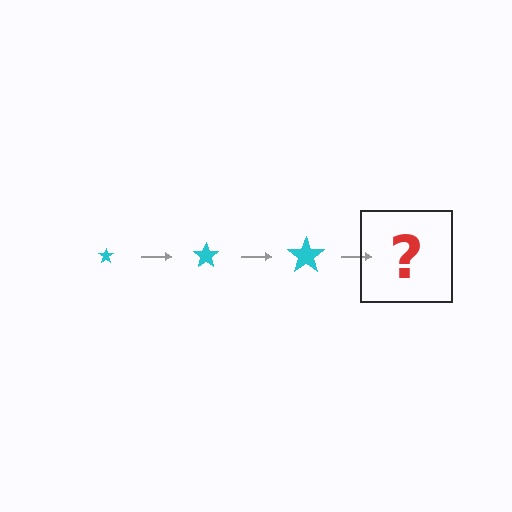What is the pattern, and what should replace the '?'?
The pattern is that the star gets progressively larger each step. The '?' should be a cyan star, larger than the previous one.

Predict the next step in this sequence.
The next step is a cyan star, larger than the previous one.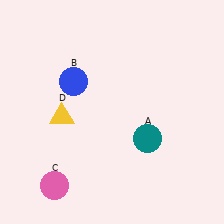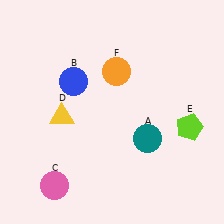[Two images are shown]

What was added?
A lime pentagon (E), an orange circle (F) were added in Image 2.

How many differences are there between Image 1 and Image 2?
There are 2 differences between the two images.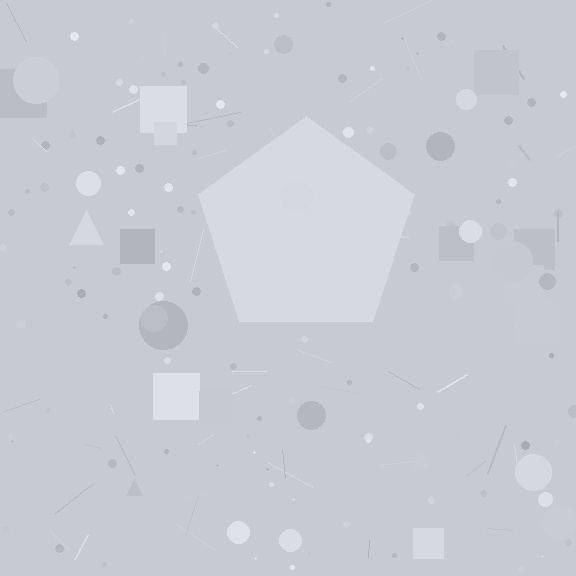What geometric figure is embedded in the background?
A pentagon is embedded in the background.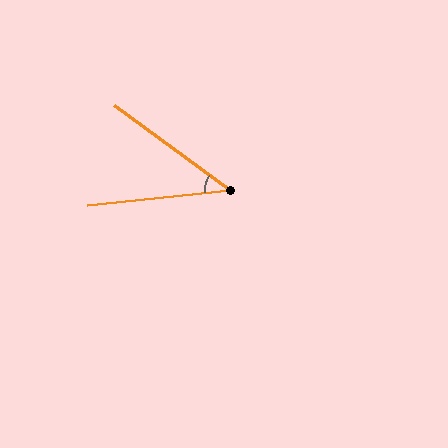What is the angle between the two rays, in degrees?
Approximately 42 degrees.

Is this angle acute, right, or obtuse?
It is acute.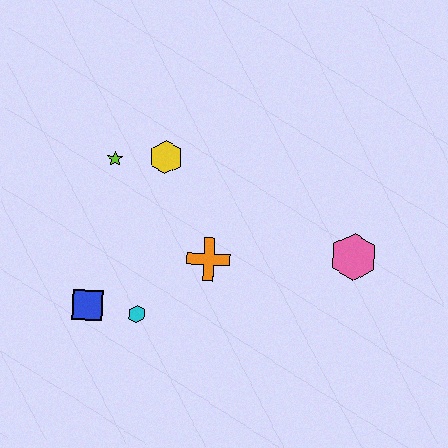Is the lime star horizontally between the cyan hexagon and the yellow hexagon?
No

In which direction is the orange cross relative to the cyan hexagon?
The orange cross is to the right of the cyan hexagon.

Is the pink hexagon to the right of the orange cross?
Yes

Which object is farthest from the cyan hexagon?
The pink hexagon is farthest from the cyan hexagon.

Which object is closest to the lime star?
The yellow hexagon is closest to the lime star.